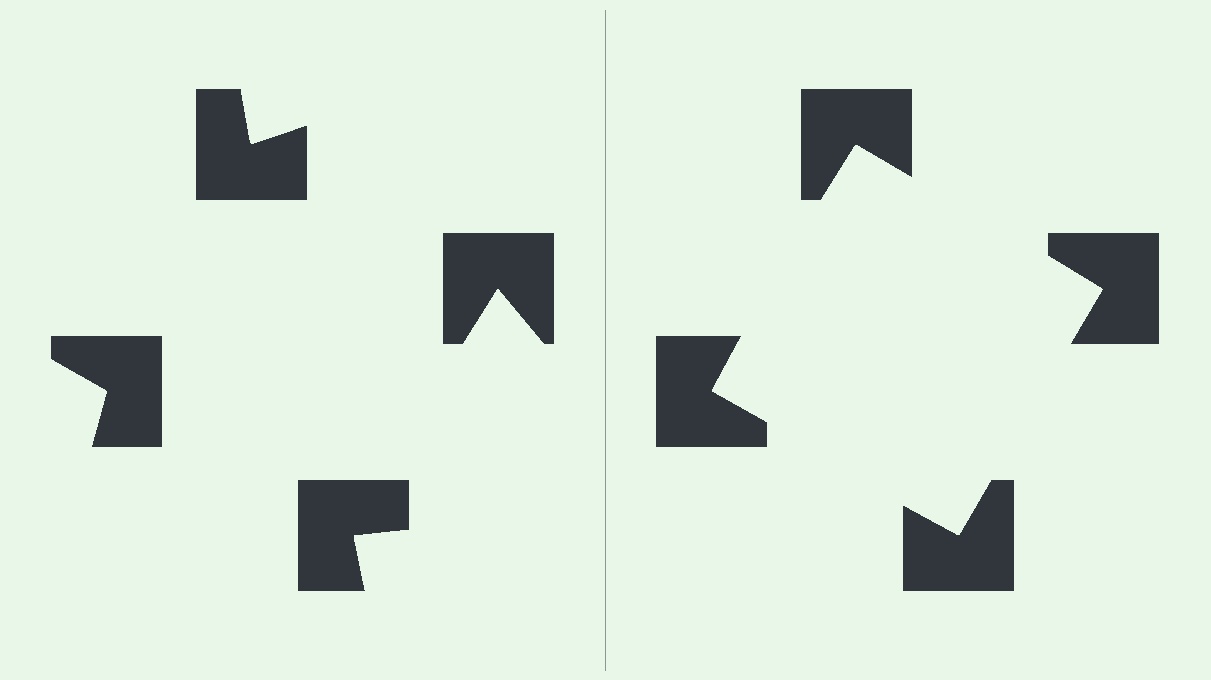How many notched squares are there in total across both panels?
8 — 4 on each side.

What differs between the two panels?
The notched squares are positioned identically on both sides; only the wedge orientations differ. On the right they align to a square; on the left they are misaligned.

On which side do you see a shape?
An illusory square appears on the right side. On the left side the wedge cuts are rotated, so no coherent shape forms.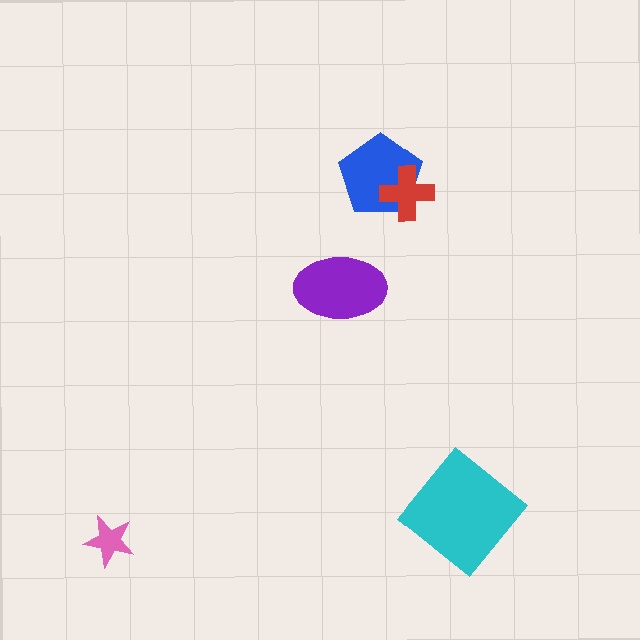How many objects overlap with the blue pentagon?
1 object overlaps with the blue pentagon.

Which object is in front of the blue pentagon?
The red cross is in front of the blue pentagon.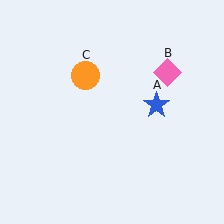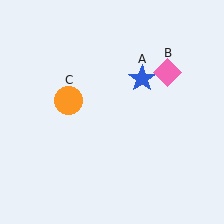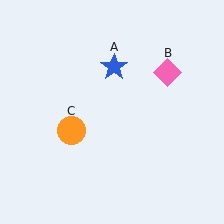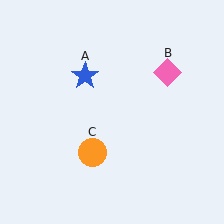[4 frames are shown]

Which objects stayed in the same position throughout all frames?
Pink diamond (object B) remained stationary.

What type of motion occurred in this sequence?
The blue star (object A), orange circle (object C) rotated counterclockwise around the center of the scene.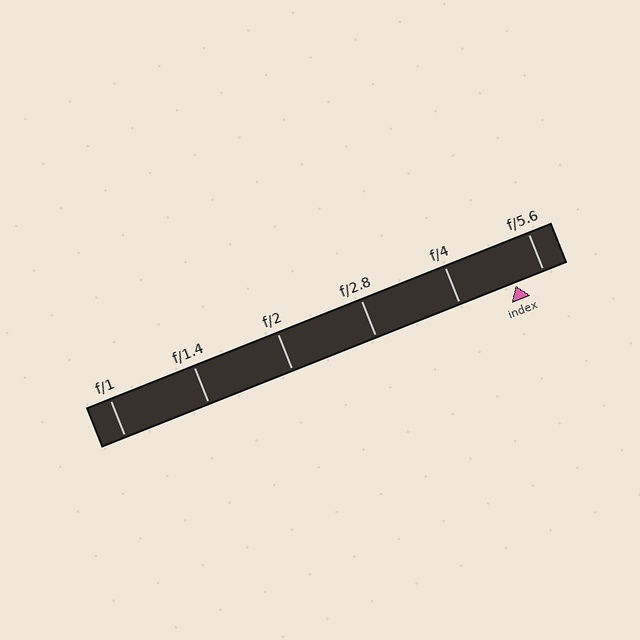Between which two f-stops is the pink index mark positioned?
The index mark is between f/4 and f/5.6.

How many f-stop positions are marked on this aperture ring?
There are 6 f-stop positions marked.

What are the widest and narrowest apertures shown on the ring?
The widest aperture shown is f/1 and the narrowest is f/5.6.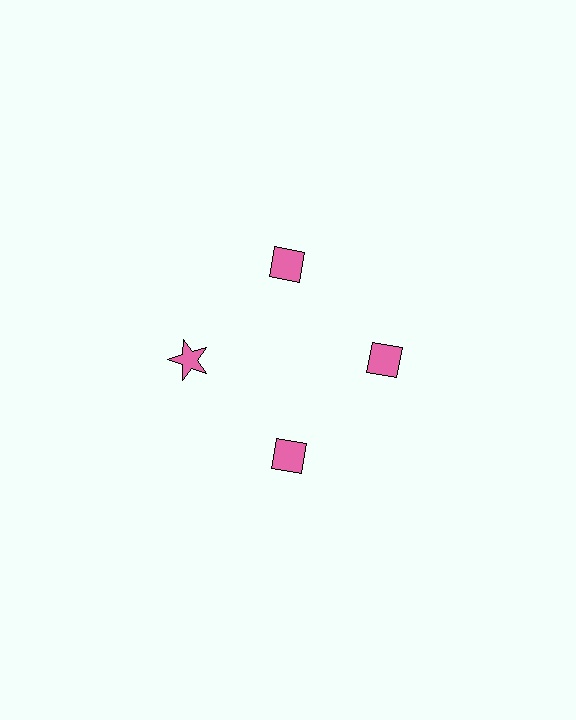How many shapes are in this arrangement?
There are 4 shapes arranged in a ring pattern.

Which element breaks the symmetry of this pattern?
The pink star at roughly the 9 o'clock position breaks the symmetry. All other shapes are pink diamonds.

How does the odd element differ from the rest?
It has a different shape: star instead of diamond.